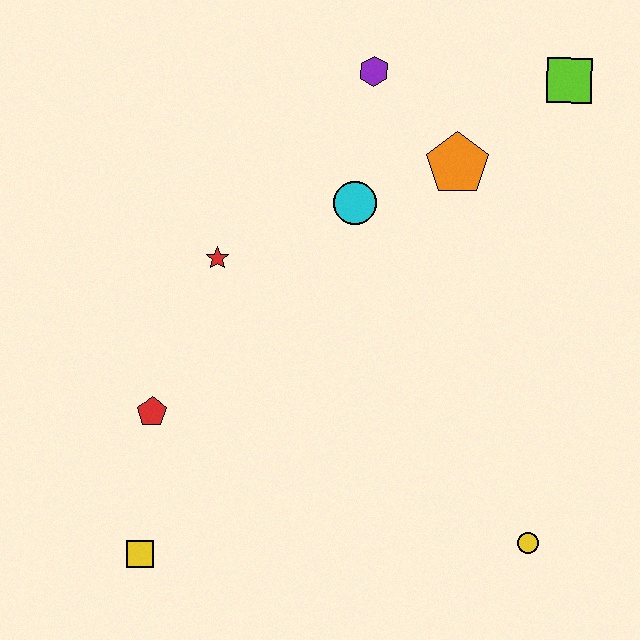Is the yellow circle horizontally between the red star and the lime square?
Yes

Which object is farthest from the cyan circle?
The yellow square is farthest from the cyan circle.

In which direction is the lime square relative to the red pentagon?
The lime square is to the right of the red pentagon.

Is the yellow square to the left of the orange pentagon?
Yes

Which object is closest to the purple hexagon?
The orange pentagon is closest to the purple hexagon.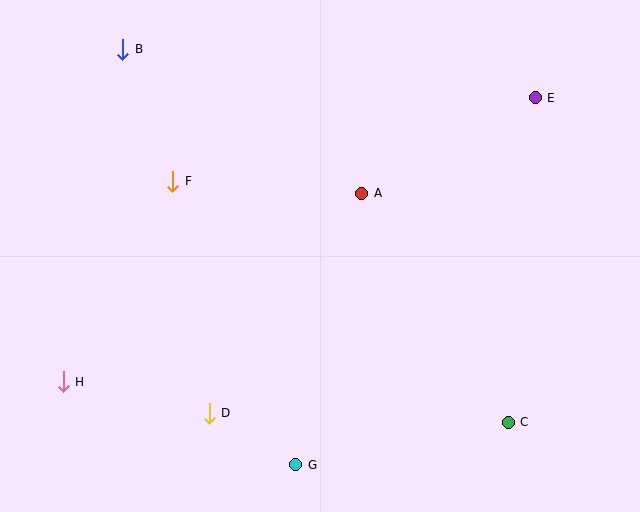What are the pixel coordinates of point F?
Point F is at (173, 181).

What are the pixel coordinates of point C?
Point C is at (508, 422).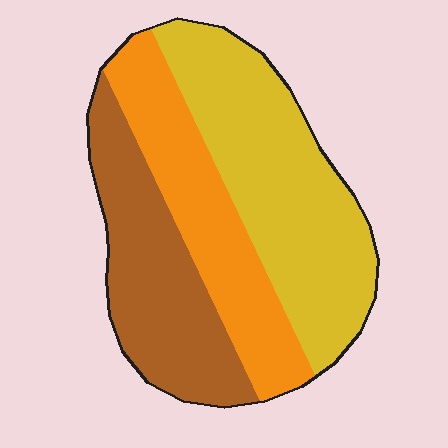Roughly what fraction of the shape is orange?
Orange takes up between a quarter and a half of the shape.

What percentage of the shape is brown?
Brown takes up about one third (1/3) of the shape.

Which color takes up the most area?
Yellow, at roughly 40%.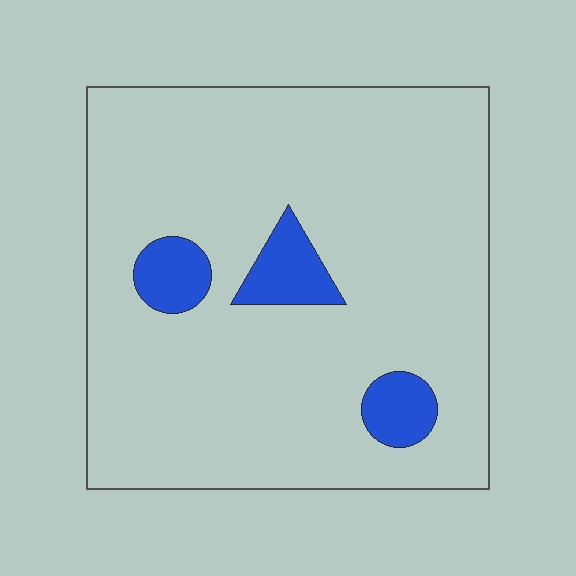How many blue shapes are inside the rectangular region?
3.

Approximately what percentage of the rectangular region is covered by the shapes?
Approximately 10%.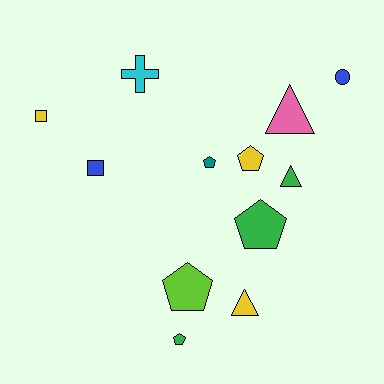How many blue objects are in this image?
There are 2 blue objects.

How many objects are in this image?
There are 12 objects.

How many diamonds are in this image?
There are no diamonds.